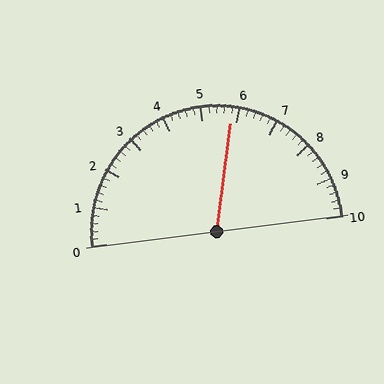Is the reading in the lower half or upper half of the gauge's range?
The reading is in the upper half of the range (0 to 10).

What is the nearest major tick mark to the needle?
The nearest major tick mark is 6.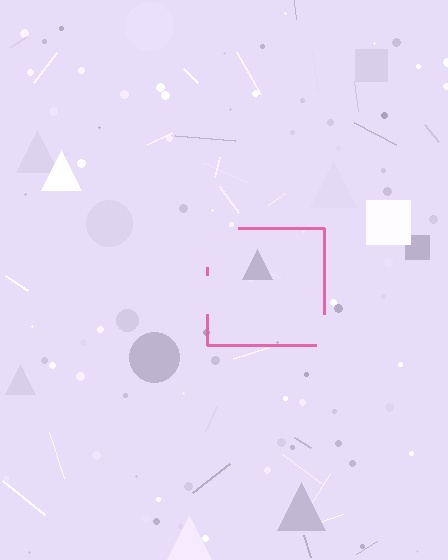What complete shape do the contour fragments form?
The contour fragments form a square.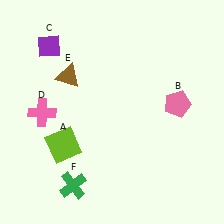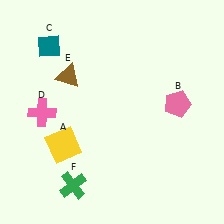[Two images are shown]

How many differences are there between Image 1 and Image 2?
There are 2 differences between the two images.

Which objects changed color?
A changed from lime to yellow. C changed from purple to teal.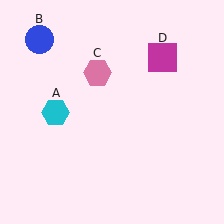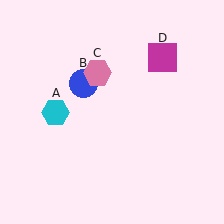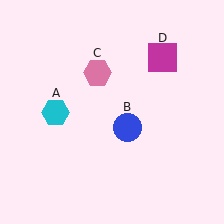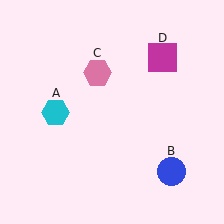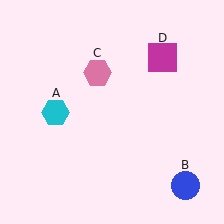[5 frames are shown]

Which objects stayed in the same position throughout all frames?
Cyan hexagon (object A) and pink hexagon (object C) and magenta square (object D) remained stationary.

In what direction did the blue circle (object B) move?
The blue circle (object B) moved down and to the right.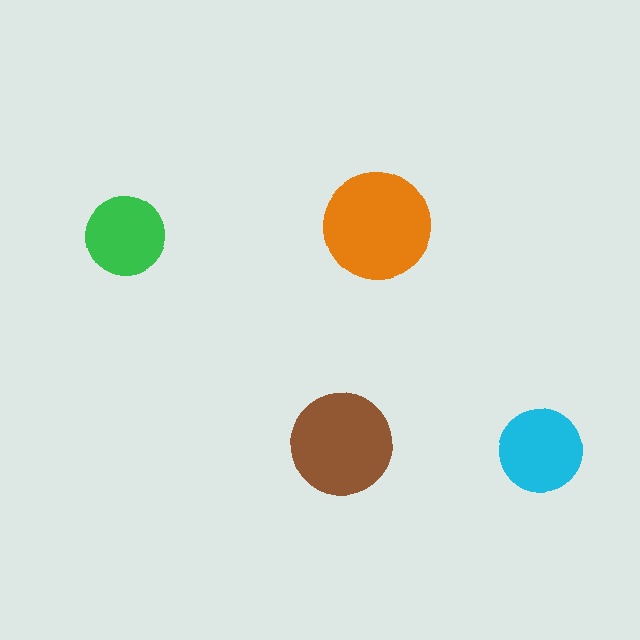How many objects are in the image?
There are 4 objects in the image.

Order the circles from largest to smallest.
the orange one, the brown one, the cyan one, the green one.